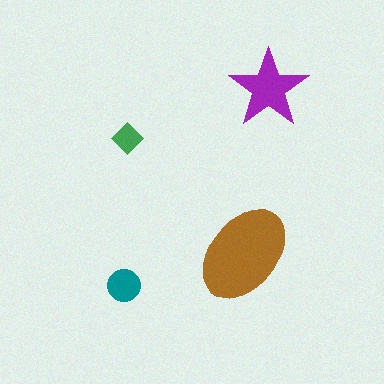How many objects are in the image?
There are 4 objects in the image.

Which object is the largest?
The brown ellipse.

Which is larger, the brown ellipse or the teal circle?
The brown ellipse.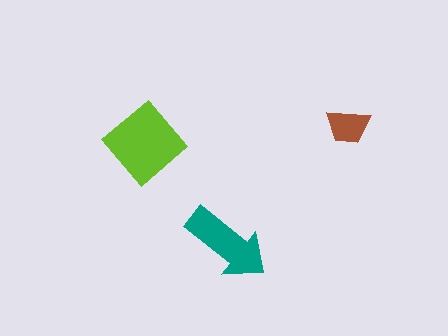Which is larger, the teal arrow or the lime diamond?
The lime diamond.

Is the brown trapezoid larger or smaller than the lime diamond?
Smaller.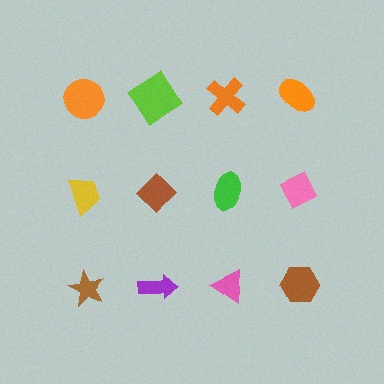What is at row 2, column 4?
A pink diamond.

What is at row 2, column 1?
A yellow trapezoid.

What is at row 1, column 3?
An orange cross.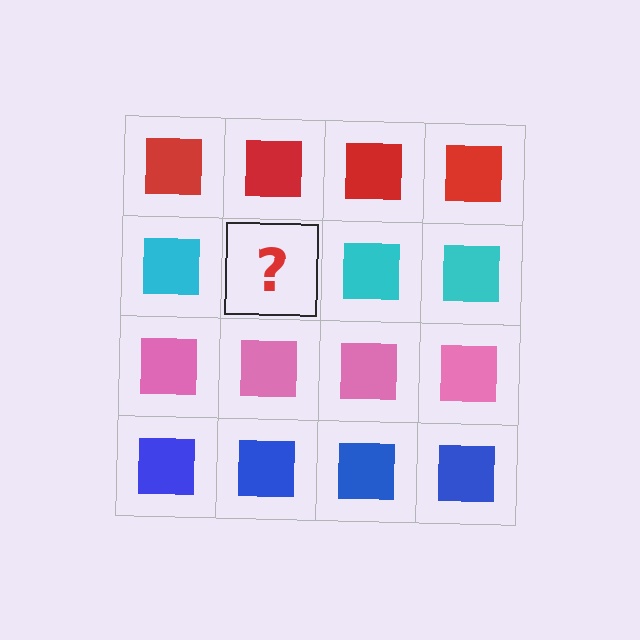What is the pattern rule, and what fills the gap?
The rule is that each row has a consistent color. The gap should be filled with a cyan square.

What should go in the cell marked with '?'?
The missing cell should contain a cyan square.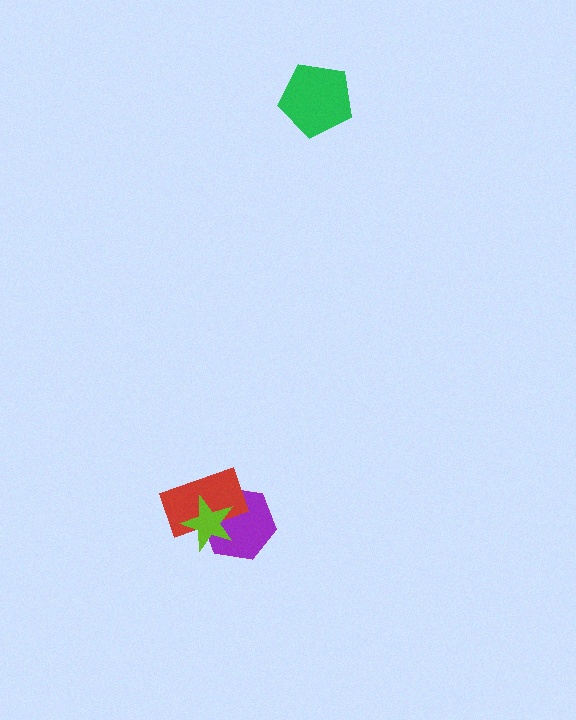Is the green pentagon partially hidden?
No, no other shape covers it.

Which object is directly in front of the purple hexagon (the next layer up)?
The red rectangle is directly in front of the purple hexagon.